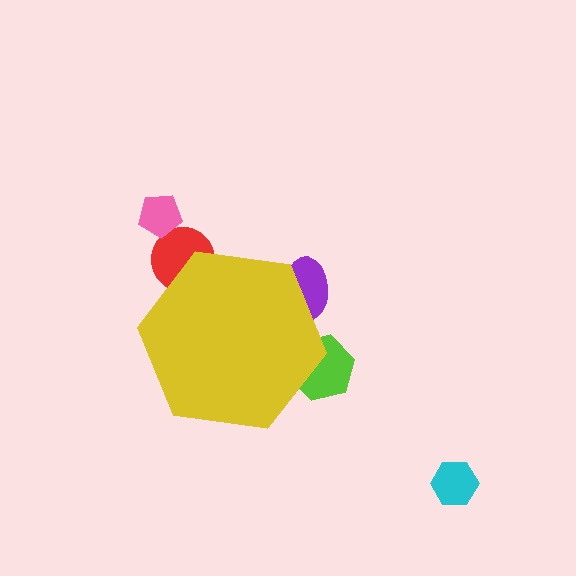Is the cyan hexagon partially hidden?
No, the cyan hexagon is fully visible.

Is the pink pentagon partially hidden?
No, the pink pentagon is fully visible.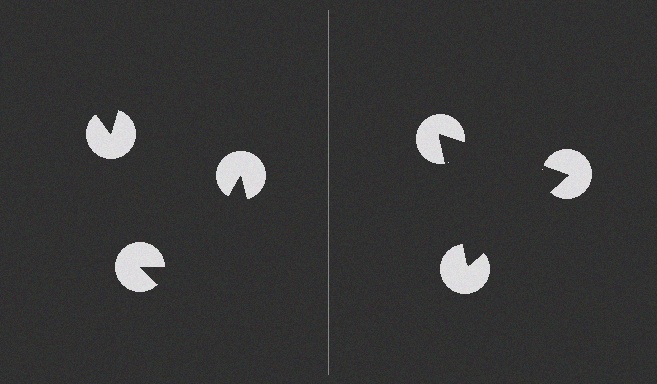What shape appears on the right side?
An illusory triangle.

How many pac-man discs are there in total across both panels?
6 — 3 on each side.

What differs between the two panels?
The pac-man discs are positioned identically on both sides; only the wedge orientations differ. On the right they align to a triangle; on the left they are misaligned.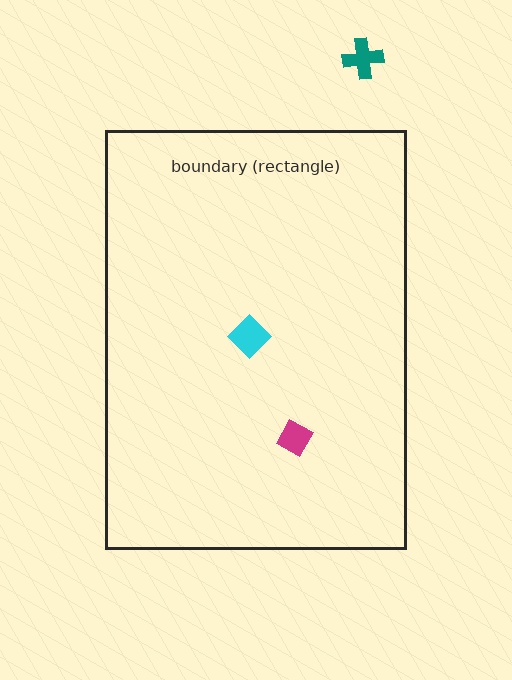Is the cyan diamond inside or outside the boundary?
Inside.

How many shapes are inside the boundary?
2 inside, 1 outside.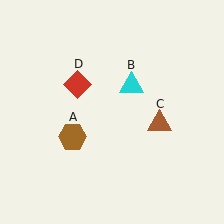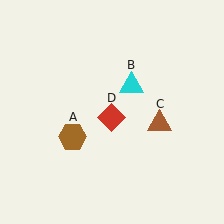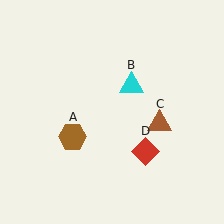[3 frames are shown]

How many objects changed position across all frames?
1 object changed position: red diamond (object D).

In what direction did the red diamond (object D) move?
The red diamond (object D) moved down and to the right.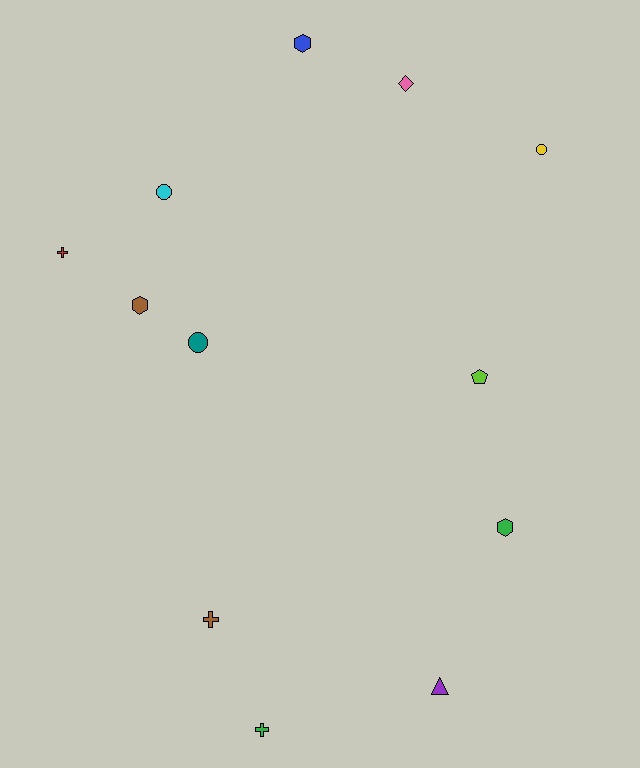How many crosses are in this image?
There are 3 crosses.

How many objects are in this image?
There are 12 objects.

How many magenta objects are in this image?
There are no magenta objects.